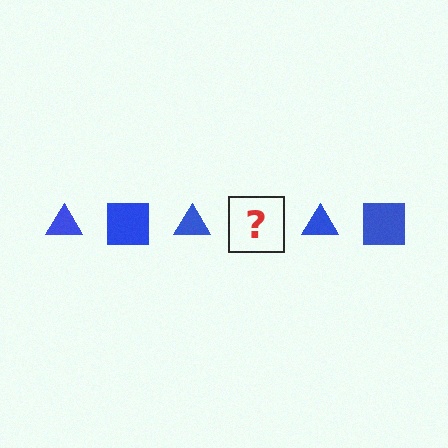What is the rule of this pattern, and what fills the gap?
The rule is that the pattern cycles through triangle, square shapes in blue. The gap should be filled with a blue square.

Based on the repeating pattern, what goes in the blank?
The blank should be a blue square.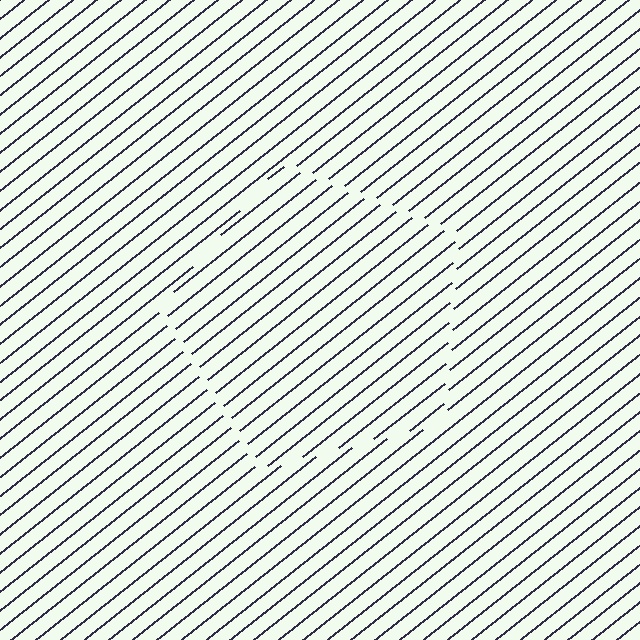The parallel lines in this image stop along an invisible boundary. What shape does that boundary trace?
An illusory pentagon. The interior of the shape contains the same grating, shifted by half a period — the contour is defined by the phase discontinuity where line-ends from the inner and outer gratings abut.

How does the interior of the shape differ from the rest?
The interior of the shape contains the same grating, shifted by half a period — the contour is defined by the phase discontinuity where line-ends from the inner and outer gratings abut.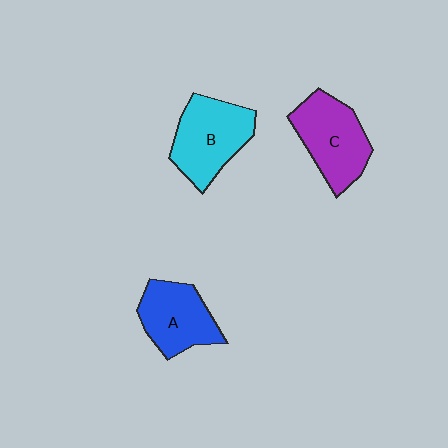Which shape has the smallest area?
Shape A (blue).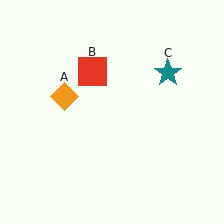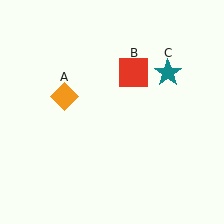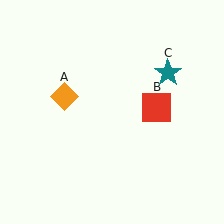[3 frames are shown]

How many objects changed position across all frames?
1 object changed position: red square (object B).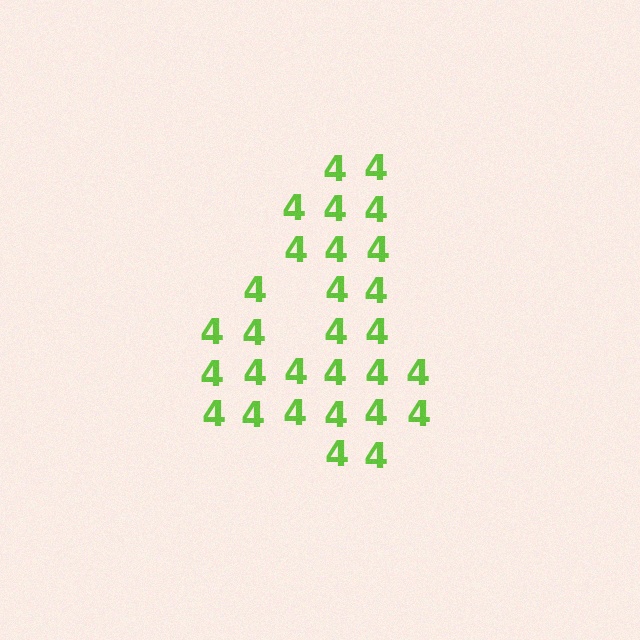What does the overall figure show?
The overall figure shows the digit 4.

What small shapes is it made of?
It is made of small digit 4's.